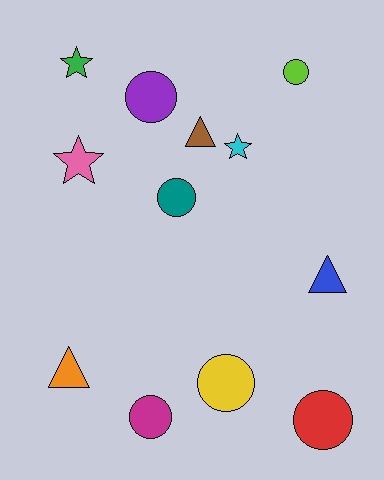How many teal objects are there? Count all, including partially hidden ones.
There is 1 teal object.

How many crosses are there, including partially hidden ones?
There are no crosses.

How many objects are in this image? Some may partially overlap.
There are 12 objects.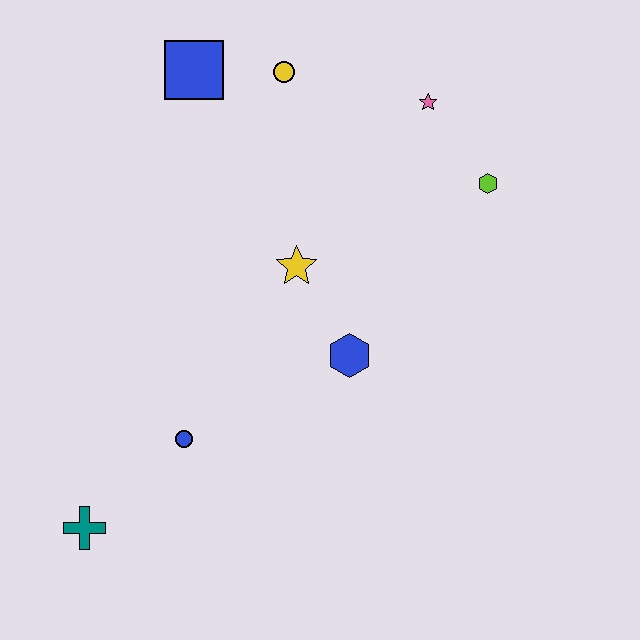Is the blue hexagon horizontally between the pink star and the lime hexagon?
No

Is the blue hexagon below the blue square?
Yes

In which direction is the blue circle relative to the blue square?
The blue circle is below the blue square.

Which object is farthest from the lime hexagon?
The teal cross is farthest from the lime hexagon.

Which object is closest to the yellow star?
The blue hexagon is closest to the yellow star.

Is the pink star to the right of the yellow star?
Yes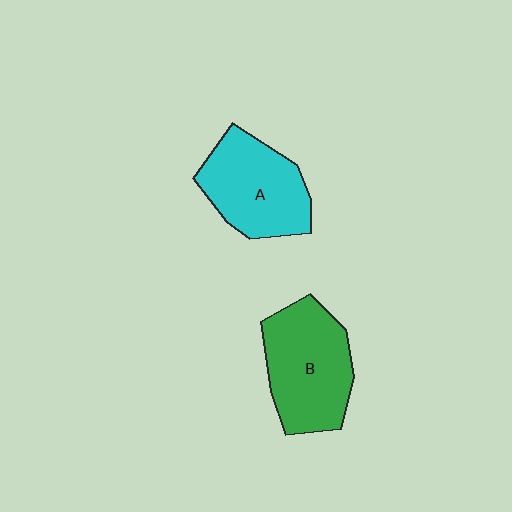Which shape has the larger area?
Shape B (green).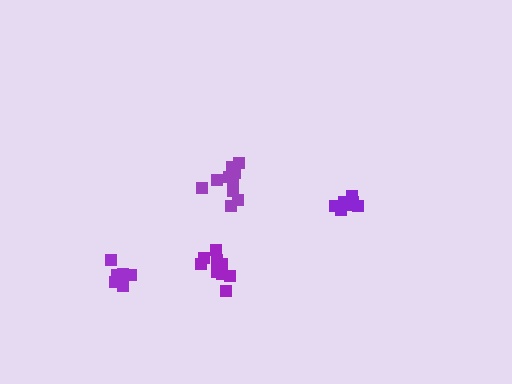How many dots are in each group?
Group 1: 10 dots, Group 2: 7 dots, Group 3: 8 dots, Group 4: 11 dots (36 total).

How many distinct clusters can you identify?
There are 4 distinct clusters.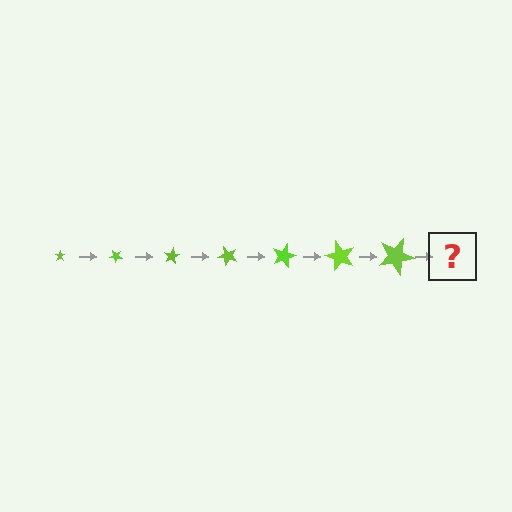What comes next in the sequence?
The next element should be a star, larger than the previous one and rotated 280 degrees from the start.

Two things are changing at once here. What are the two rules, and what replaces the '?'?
The two rules are that the star grows larger each step and it rotates 40 degrees each step. The '?' should be a star, larger than the previous one and rotated 280 degrees from the start.